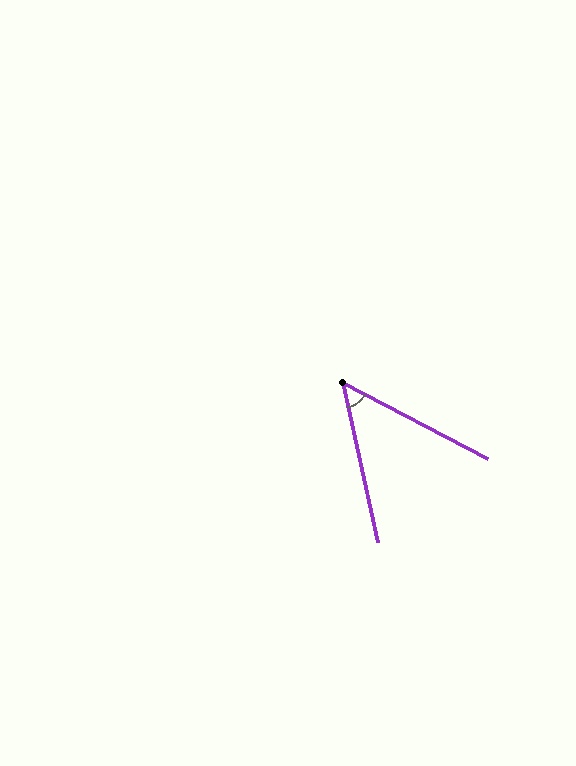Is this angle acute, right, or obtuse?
It is acute.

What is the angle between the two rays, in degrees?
Approximately 50 degrees.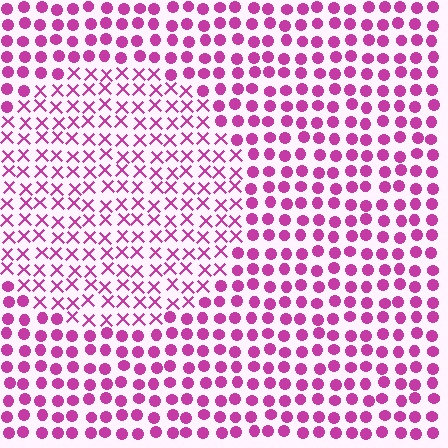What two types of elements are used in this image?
The image uses X marks inside the circle region and circles outside it.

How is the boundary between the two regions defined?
The boundary is defined by a change in element shape: X marks inside vs. circles outside. All elements share the same color and spacing.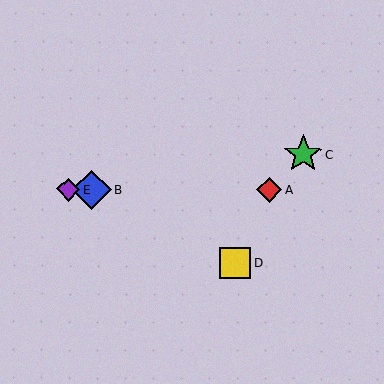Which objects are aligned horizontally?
Objects A, B, E are aligned horizontally.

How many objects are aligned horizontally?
3 objects (A, B, E) are aligned horizontally.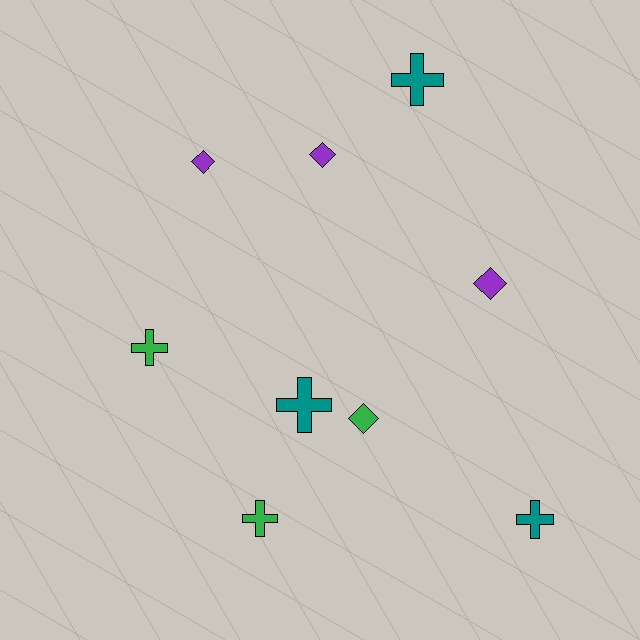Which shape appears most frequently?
Cross, with 5 objects.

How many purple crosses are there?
There are no purple crosses.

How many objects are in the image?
There are 9 objects.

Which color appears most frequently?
Teal, with 3 objects.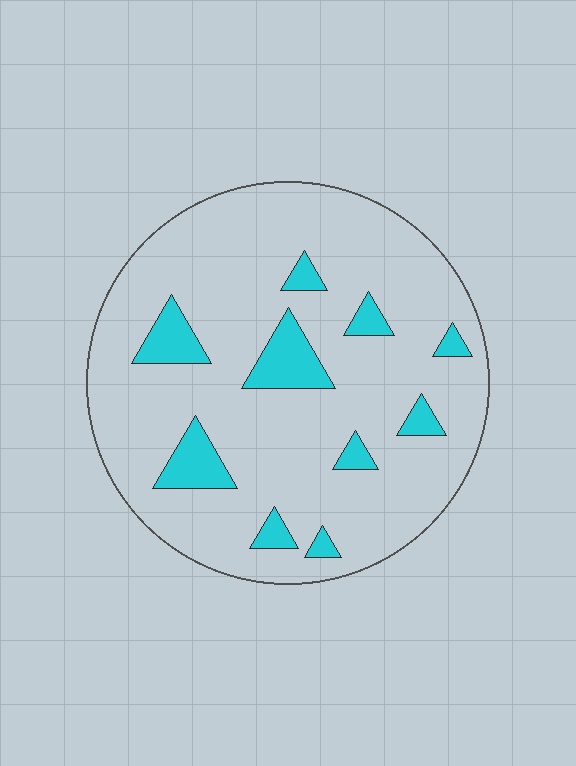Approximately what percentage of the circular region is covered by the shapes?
Approximately 15%.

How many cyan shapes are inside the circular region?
10.